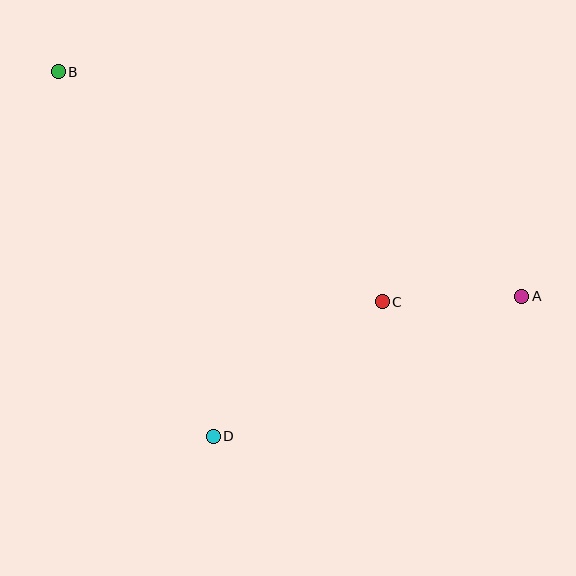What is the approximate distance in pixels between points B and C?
The distance between B and C is approximately 397 pixels.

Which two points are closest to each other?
Points A and C are closest to each other.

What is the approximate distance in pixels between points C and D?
The distance between C and D is approximately 216 pixels.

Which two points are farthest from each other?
Points A and B are farthest from each other.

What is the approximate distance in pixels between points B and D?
The distance between B and D is approximately 396 pixels.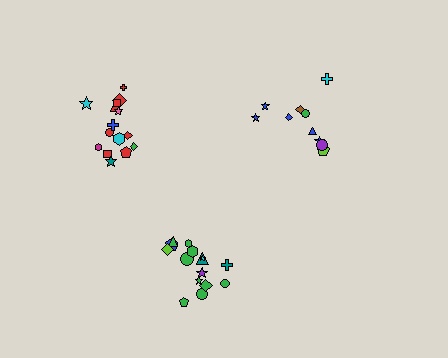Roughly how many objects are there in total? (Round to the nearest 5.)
Roughly 40 objects in total.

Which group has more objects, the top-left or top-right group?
The top-left group.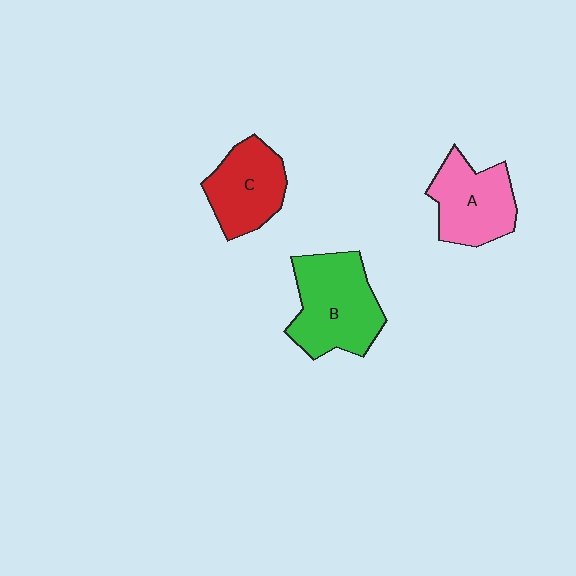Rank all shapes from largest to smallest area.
From largest to smallest: B (green), A (pink), C (red).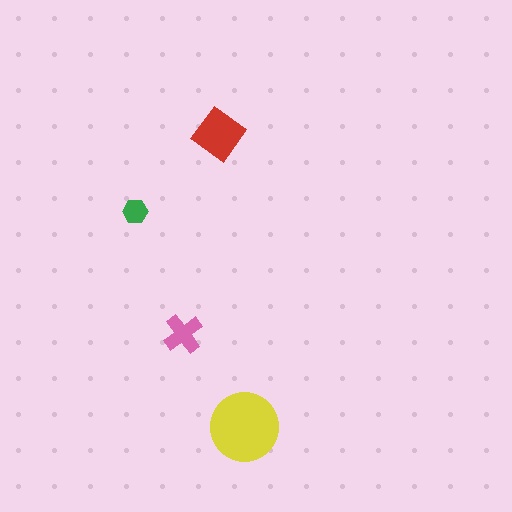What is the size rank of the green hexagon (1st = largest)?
4th.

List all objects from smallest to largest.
The green hexagon, the pink cross, the red diamond, the yellow circle.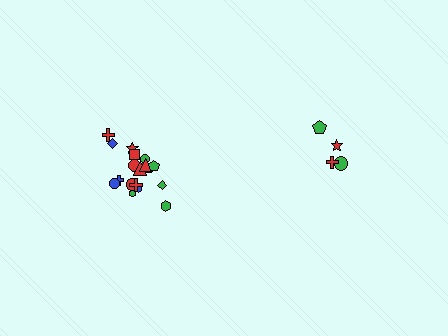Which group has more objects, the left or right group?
The left group.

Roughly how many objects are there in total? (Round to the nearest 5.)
Roughly 20 objects in total.